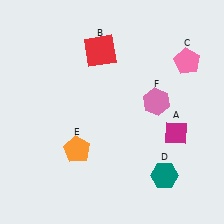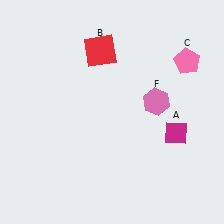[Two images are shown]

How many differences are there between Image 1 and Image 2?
There are 2 differences between the two images.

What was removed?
The teal hexagon (D), the orange pentagon (E) were removed in Image 2.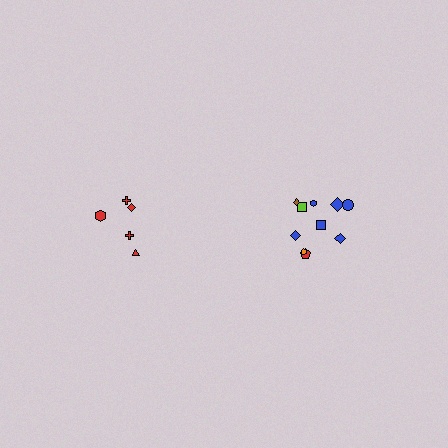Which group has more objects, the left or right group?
The right group.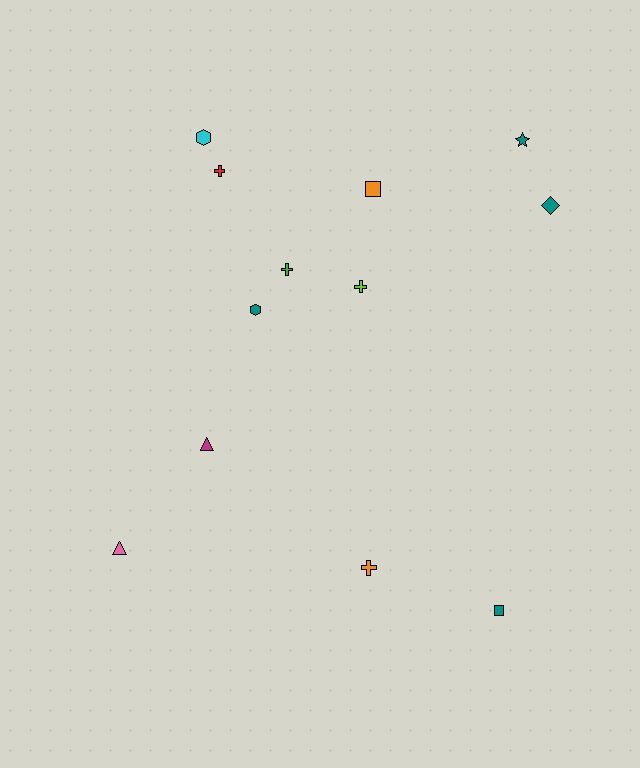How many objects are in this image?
There are 12 objects.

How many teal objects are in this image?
There are 4 teal objects.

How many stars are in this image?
There is 1 star.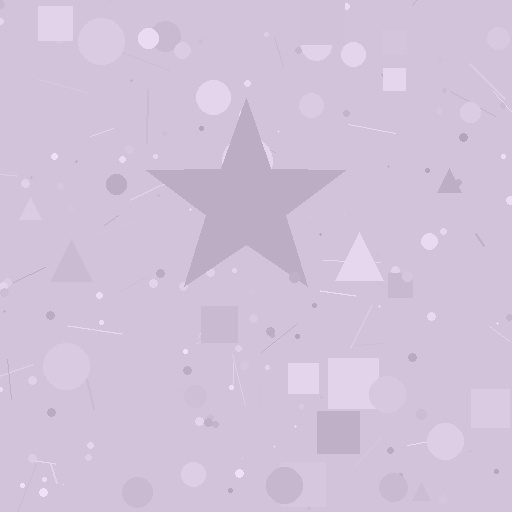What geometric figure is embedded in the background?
A star is embedded in the background.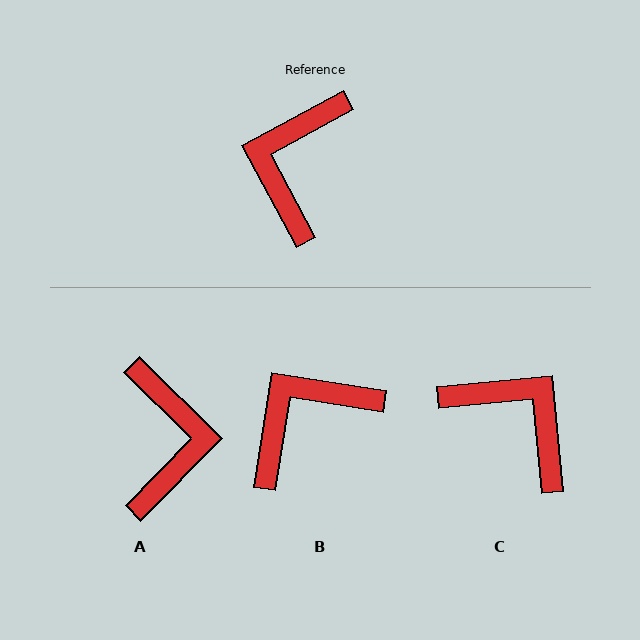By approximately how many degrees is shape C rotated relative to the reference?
Approximately 113 degrees clockwise.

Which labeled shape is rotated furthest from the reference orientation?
A, about 163 degrees away.